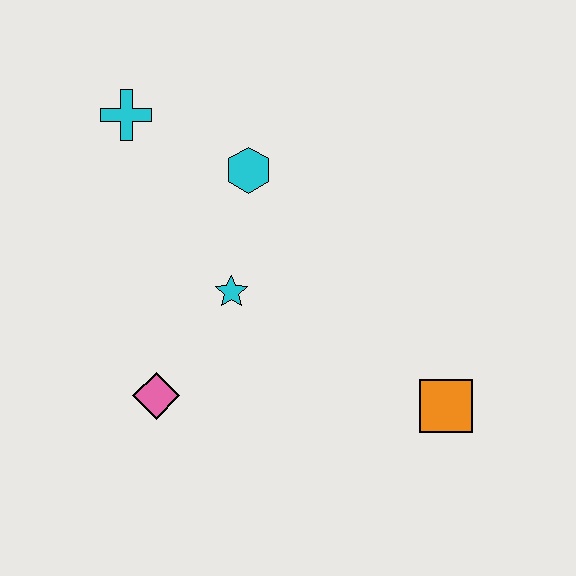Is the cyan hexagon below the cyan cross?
Yes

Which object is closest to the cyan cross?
The cyan hexagon is closest to the cyan cross.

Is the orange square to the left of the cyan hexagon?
No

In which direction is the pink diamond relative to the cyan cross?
The pink diamond is below the cyan cross.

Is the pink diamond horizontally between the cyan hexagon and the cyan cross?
Yes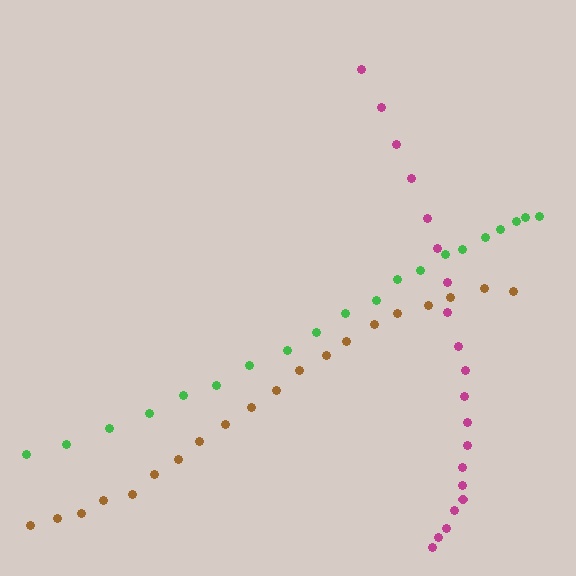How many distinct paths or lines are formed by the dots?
There are 3 distinct paths.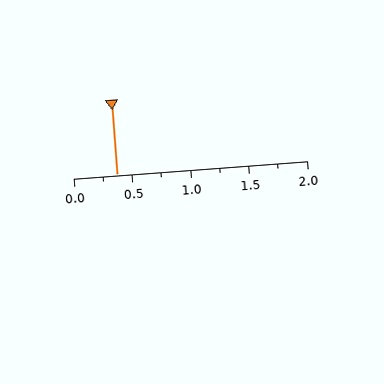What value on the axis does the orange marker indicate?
The marker indicates approximately 0.38.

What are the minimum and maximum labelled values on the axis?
The axis runs from 0.0 to 2.0.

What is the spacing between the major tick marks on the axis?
The major ticks are spaced 0.5 apart.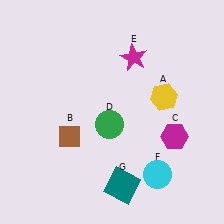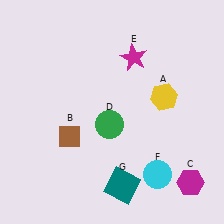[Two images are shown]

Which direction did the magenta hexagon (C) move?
The magenta hexagon (C) moved down.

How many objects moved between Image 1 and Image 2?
1 object moved between the two images.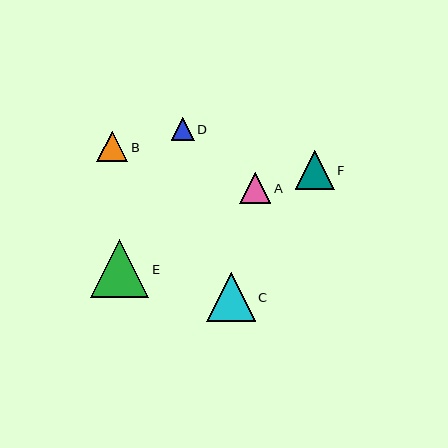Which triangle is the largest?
Triangle E is the largest with a size of approximately 58 pixels.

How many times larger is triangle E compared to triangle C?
Triangle E is approximately 1.2 times the size of triangle C.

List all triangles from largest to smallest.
From largest to smallest: E, C, F, A, B, D.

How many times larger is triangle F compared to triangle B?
Triangle F is approximately 1.3 times the size of triangle B.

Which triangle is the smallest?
Triangle D is the smallest with a size of approximately 23 pixels.